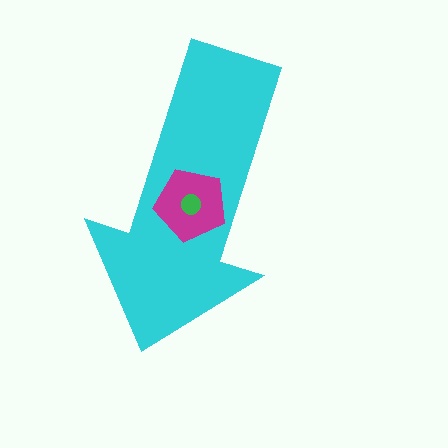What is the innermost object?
The green circle.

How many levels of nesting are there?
3.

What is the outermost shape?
The cyan arrow.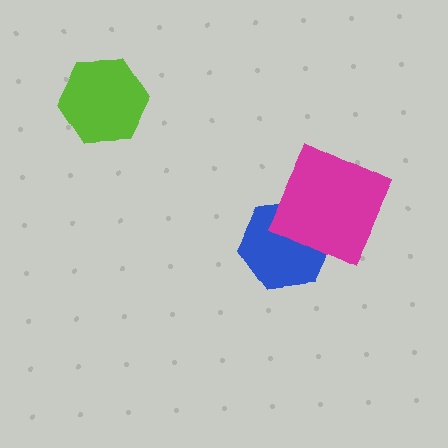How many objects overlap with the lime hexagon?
0 objects overlap with the lime hexagon.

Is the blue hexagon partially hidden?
Yes, it is partially covered by another shape.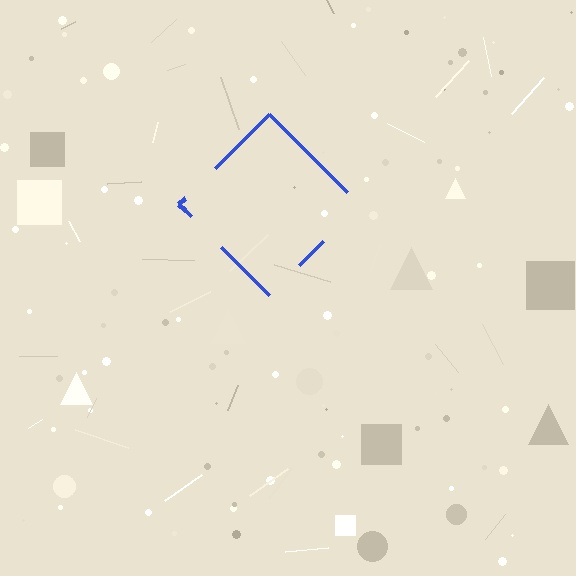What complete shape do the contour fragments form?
The contour fragments form a diamond.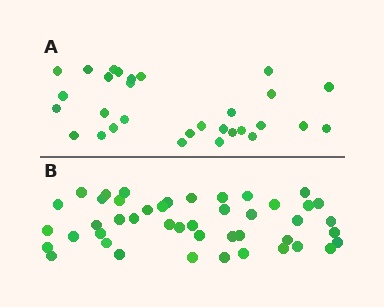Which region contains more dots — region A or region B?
Region B (the bottom region) has more dots.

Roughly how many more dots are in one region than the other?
Region B has approximately 15 more dots than region A.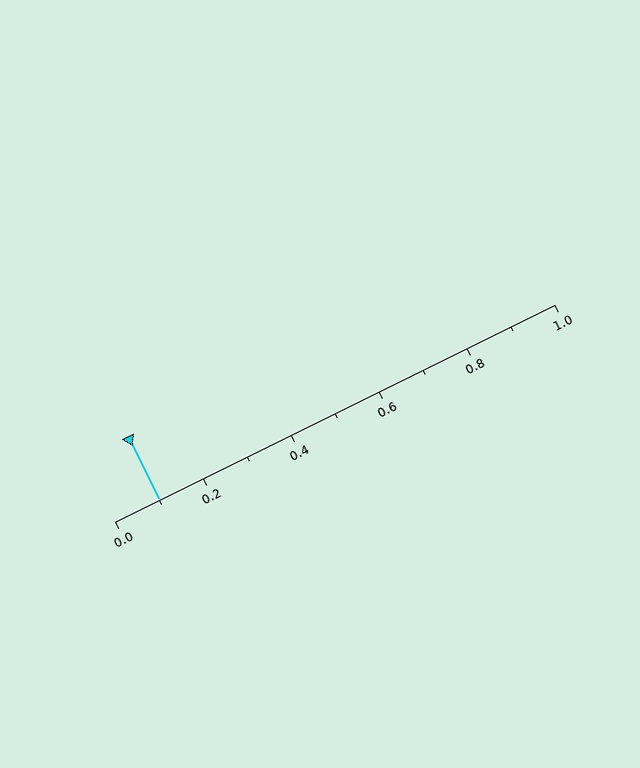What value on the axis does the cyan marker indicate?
The marker indicates approximately 0.1.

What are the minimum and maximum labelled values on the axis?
The axis runs from 0.0 to 1.0.